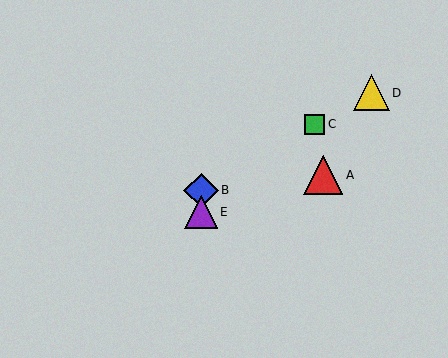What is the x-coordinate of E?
Object E is at x≈201.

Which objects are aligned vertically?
Objects B, E are aligned vertically.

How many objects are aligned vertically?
2 objects (B, E) are aligned vertically.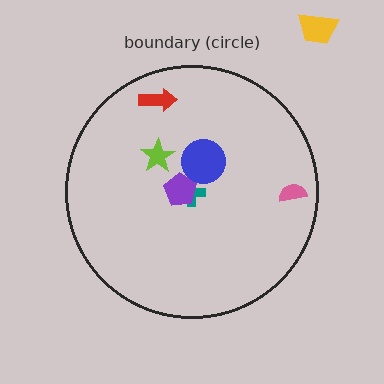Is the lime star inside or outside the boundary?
Inside.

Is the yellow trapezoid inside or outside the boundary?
Outside.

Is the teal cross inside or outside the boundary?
Inside.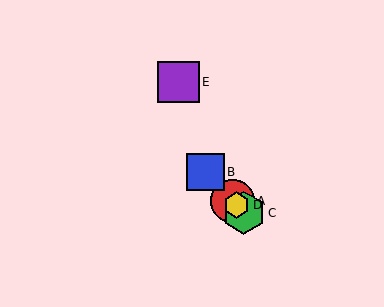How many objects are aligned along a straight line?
4 objects (A, B, C, D) are aligned along a straight line.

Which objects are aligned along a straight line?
Objects A, B, C, D are aligned along a straight line.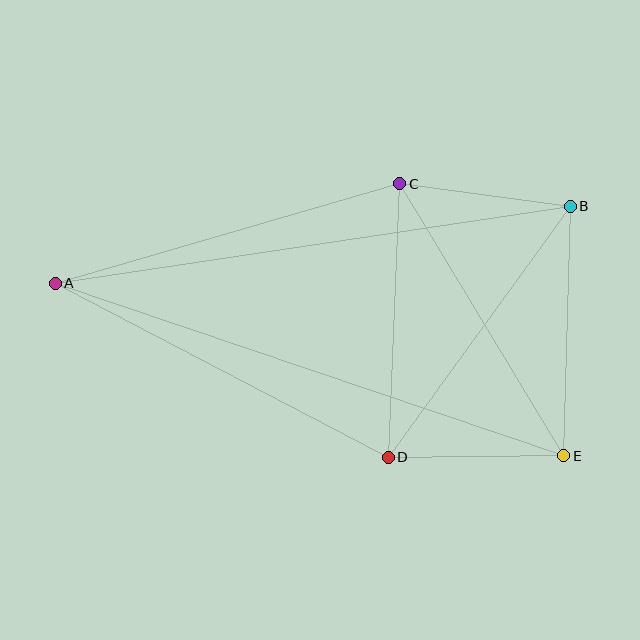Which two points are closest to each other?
Points B and C are closest to each other.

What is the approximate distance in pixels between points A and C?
The distance between A and C is approximately 359 pixels.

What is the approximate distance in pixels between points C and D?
The distance between C and D is approximately 274 pixels.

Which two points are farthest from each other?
Points A and E are farthest from each other.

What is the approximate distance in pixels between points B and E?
The distance between B and E is approximately 249 pixels.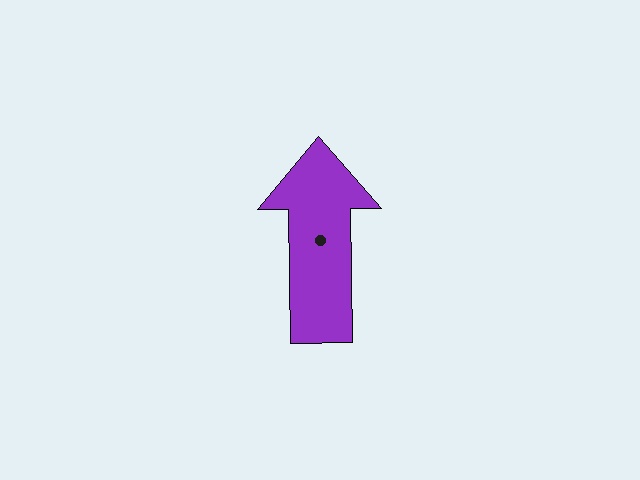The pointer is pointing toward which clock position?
Roughly 12 o'clock.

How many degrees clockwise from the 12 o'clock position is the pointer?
Approximately 359 degrees.